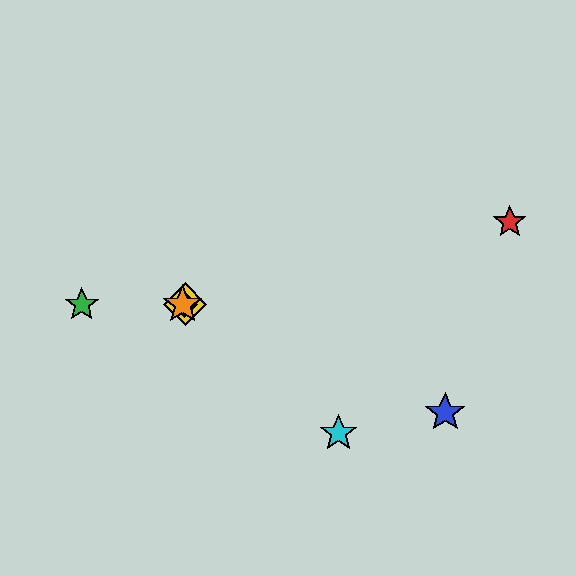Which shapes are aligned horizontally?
The green star, the yellow diamond, the purple diamond, the orange star are aligned horizontally.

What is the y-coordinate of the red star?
The red star is at y≈222.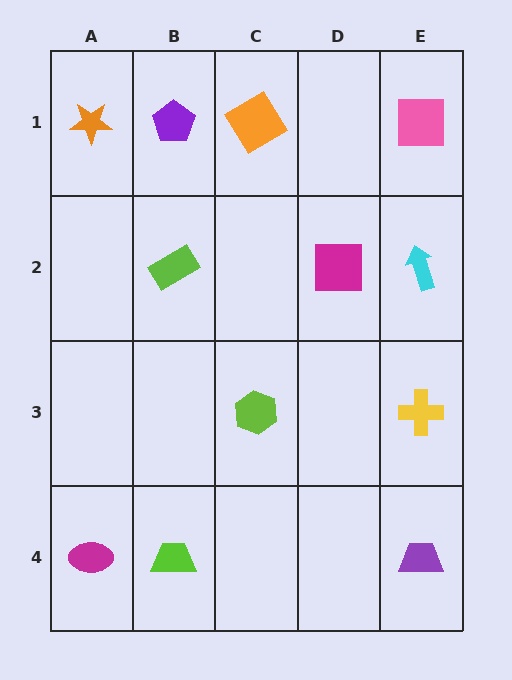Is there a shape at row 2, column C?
No, that cell is empty.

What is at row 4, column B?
A lime trapezoid.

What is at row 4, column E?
A purple trapezoid.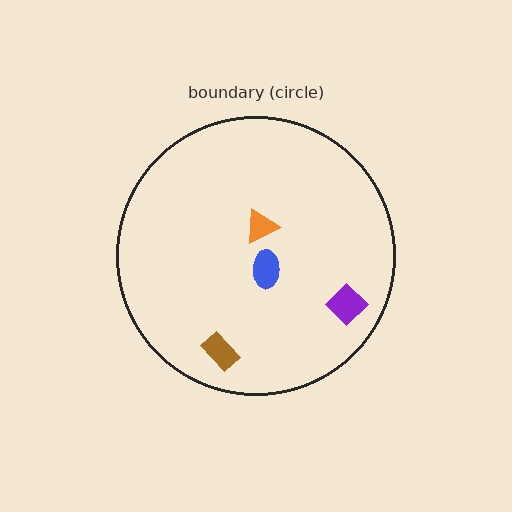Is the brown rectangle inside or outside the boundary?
Inside.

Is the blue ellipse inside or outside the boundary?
Inside.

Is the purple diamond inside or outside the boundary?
Inside.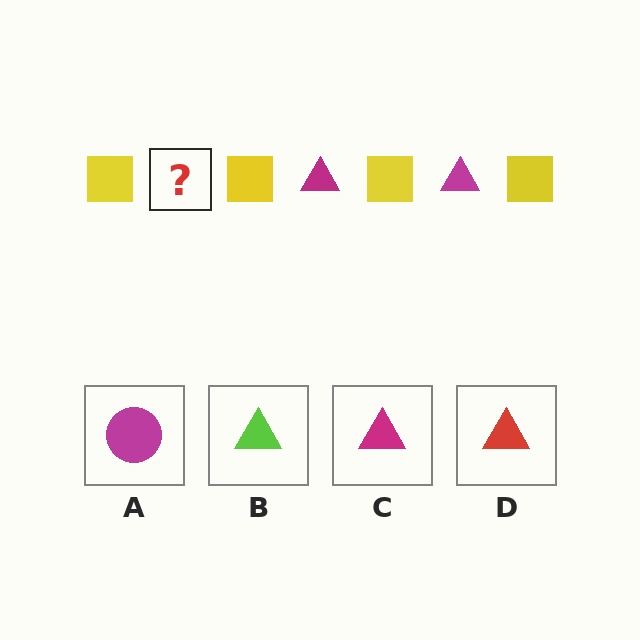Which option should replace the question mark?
Option C.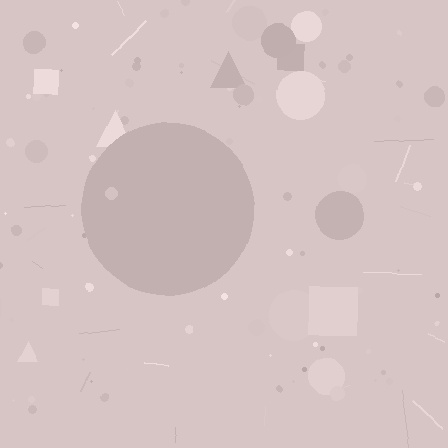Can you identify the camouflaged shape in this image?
The camouflaged shape is a circle.